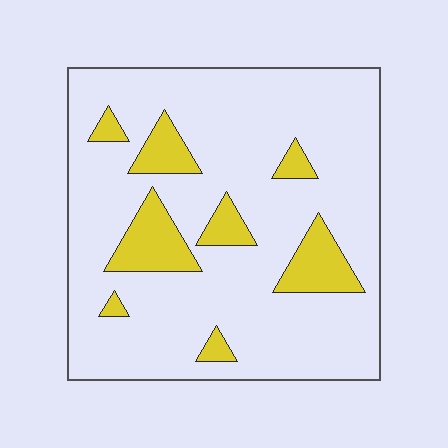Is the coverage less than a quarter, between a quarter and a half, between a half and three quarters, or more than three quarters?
Less than a quarter.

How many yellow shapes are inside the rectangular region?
8.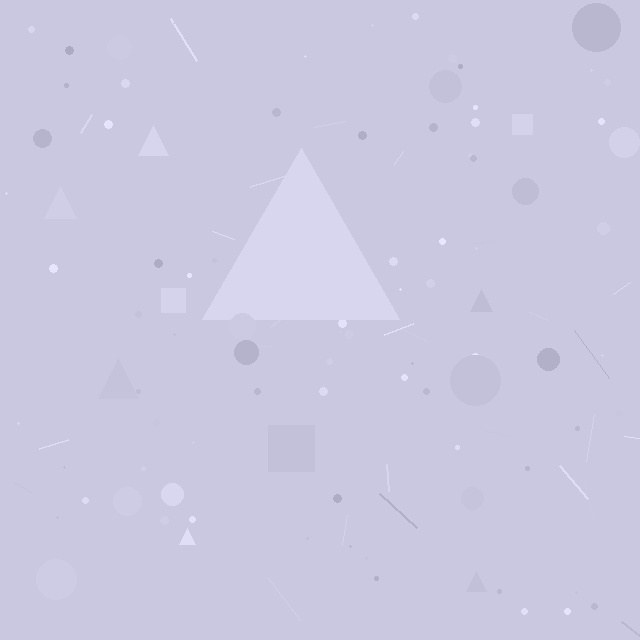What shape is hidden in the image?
A triangle is hidden in the image.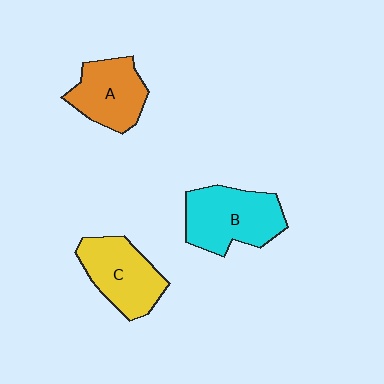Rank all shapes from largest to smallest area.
From largest to smallest: B (cyan), C (yellow), A (orange).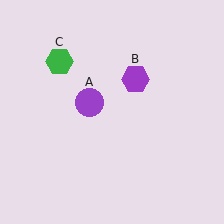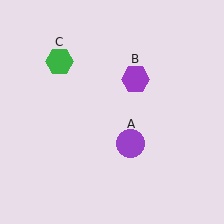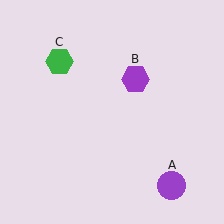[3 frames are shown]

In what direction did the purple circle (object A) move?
The purple circle (object A) moved down and to the right.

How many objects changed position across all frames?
1 object changed position: purple circle (object A).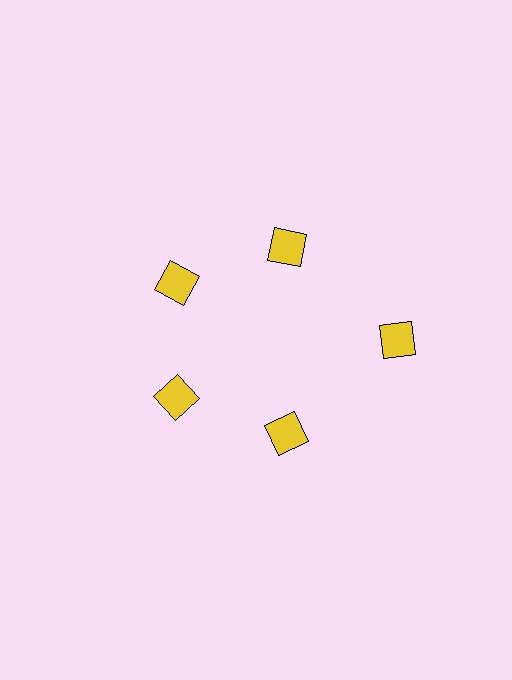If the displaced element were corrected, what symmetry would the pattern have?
It would have 5-fold rotational symmetry — the pattern would map onto itself every 72 degrees.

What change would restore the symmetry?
The symmetry would be restored by moving it inward, back onto the ring so that all 5 diamonds sit at equal angles and equal distance from the center.